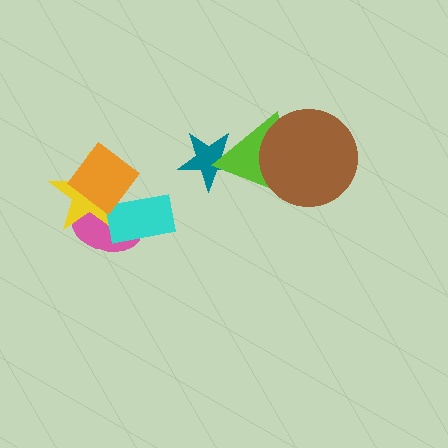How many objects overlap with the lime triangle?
2 objects overlap with the lime triangle.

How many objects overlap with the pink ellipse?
3 objects overlap with the pink ellipse.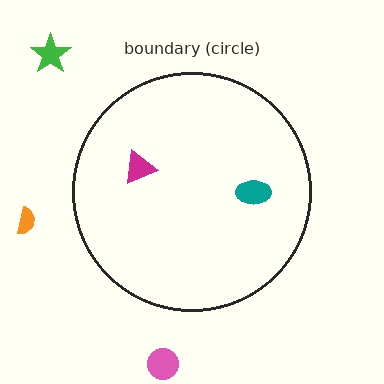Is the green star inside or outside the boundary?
Outside.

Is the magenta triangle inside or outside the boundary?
Inside.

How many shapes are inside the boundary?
2 inside, 3 outside.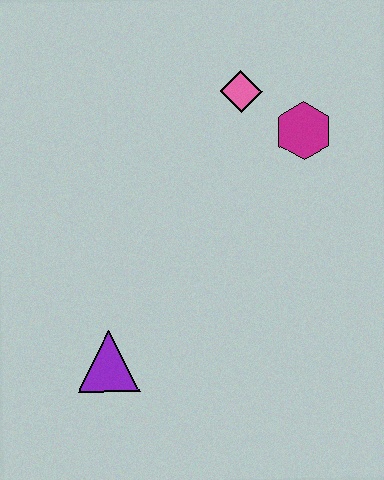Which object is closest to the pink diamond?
The magenta hexagon is closest to the pink diamond.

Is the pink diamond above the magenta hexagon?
Yes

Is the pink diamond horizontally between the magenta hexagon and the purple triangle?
Yes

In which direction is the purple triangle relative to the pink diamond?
The purple triangle is below the pink diamond.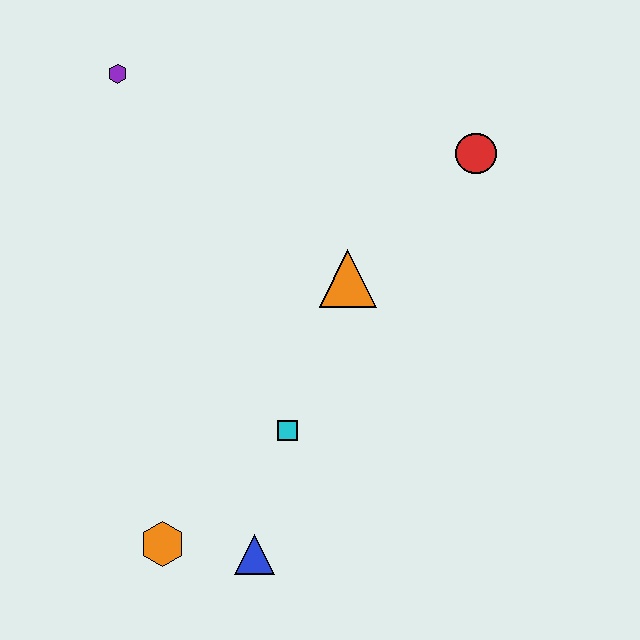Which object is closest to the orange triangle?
The cyan square is closest to the orange triangle.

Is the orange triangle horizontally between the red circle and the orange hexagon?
Yes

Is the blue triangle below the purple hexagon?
Yes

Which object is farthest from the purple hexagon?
The blue triangle is farthest from the purple hexagon.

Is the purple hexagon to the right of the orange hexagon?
No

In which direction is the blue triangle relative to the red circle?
The blue triangle is below the red circle.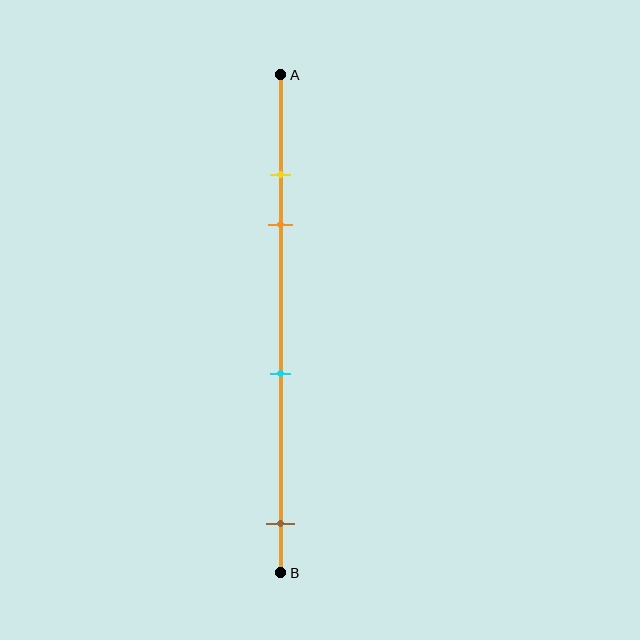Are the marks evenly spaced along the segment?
No, the marks are not evenly spaced.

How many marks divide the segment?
There are 4 marks dividing the segment.